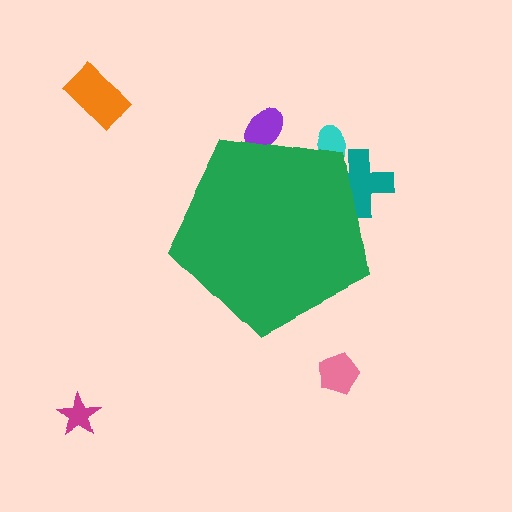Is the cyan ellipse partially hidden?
Yes, the cyan ellipse is partially hidden behind the green pentagon.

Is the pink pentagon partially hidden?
No, the pink pentagon is fully visible.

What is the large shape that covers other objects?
A green pentagon.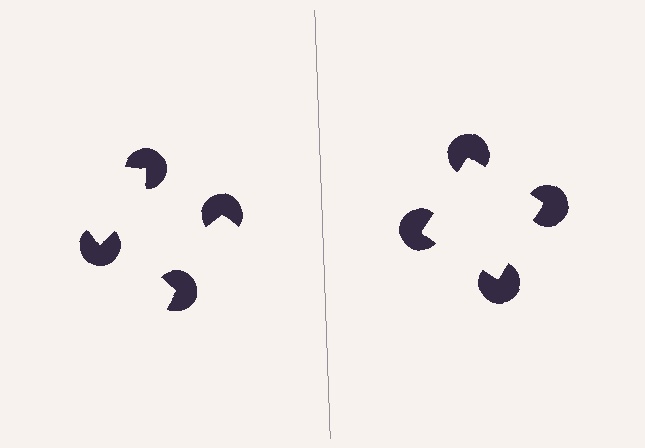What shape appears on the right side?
An illusory square.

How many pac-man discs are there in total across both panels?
8 — 4 on each side.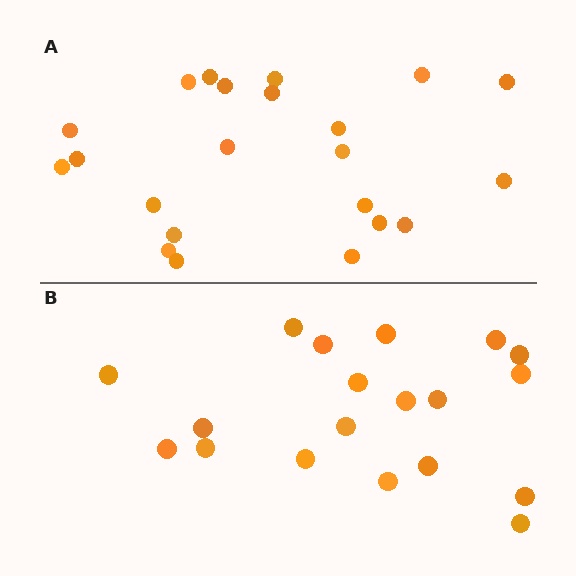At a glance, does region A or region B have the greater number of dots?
Region A (the top region) has more dots.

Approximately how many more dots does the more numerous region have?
Region A has just a few more — roughly 2 or 3 more dots than region B.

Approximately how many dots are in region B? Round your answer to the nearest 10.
About 20 dots. (The exact count is 19, which rounds to 20.)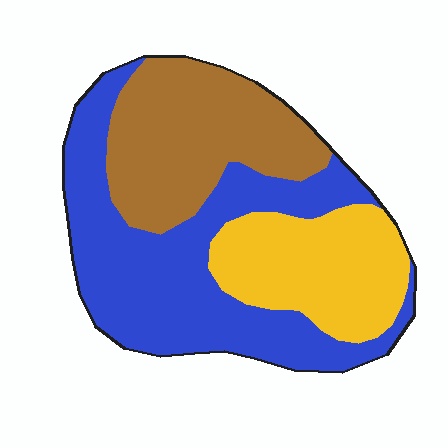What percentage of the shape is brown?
Brown takes up about one third (1/3) of the shape.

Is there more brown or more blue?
Blue.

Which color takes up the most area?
Blue, at roughly 45%.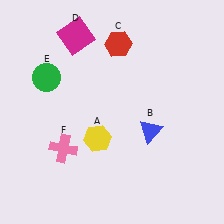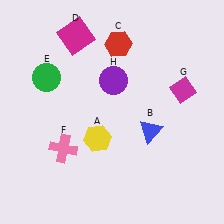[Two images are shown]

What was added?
A magenta diamond (G), a purple circle (H) were added in Image 2.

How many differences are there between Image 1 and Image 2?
There are 2 differences between the two images.